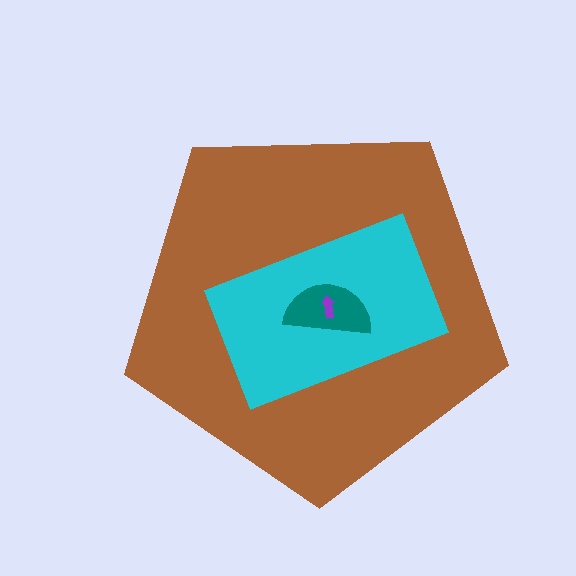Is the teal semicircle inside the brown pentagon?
Yes.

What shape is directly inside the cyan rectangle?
The teal semicircle.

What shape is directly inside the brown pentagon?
The cyan rectangle.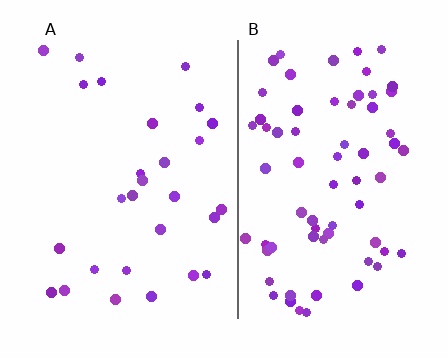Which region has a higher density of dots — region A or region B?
B (the right).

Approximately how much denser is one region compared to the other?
Approximately 2.5× — region B over region A.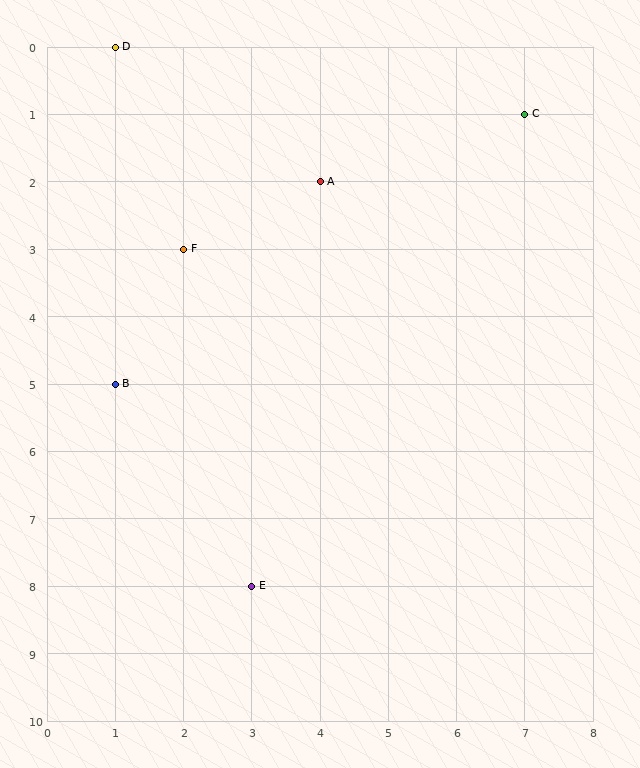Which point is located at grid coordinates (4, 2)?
Point A is at (4, 2).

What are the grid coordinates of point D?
Point D is at grid coordinates (1, 0).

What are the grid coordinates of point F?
Point F is at grid coordinates (2, 3).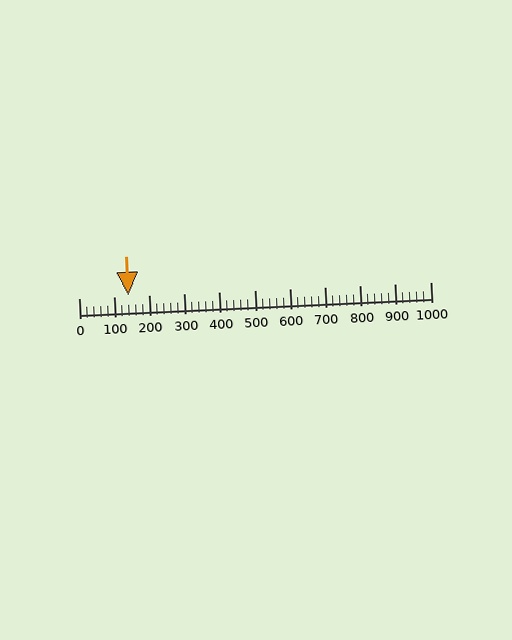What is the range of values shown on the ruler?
The ruler shows values from 0 to 1000.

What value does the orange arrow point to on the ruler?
The orange arrow points to approximately 140.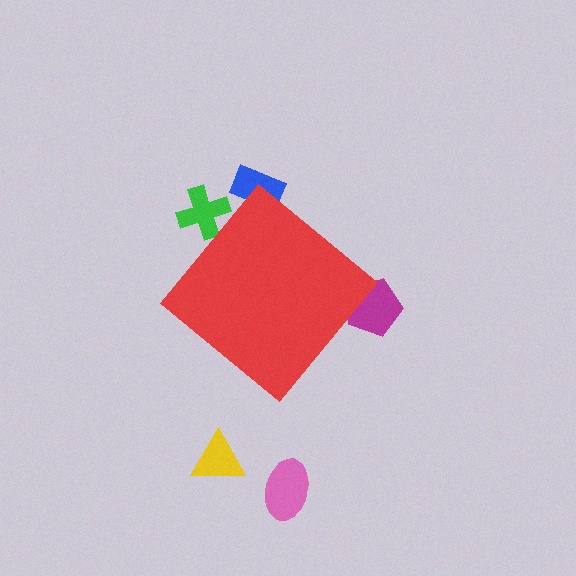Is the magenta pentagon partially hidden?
Yes, the magenta pentagon is partially hidden behind the red diamond.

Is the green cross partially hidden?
Yes, the green cross is partially hidden behind the red diamond.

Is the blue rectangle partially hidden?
Yes, the blue rectangle is partially hidden behind the red diamond.